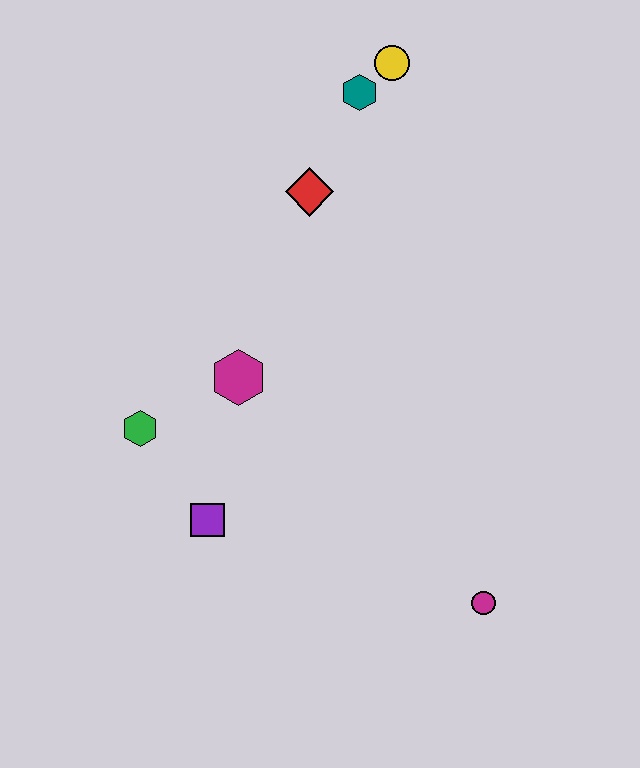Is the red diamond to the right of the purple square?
Yes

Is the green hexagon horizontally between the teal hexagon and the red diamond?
No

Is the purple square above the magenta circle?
Yes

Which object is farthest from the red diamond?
The magenta circle is farthest from the red diamond.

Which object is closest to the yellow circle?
The teal hexagon is closest to the yellow circle.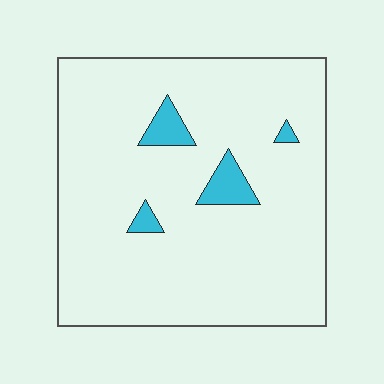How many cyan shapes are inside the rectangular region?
4.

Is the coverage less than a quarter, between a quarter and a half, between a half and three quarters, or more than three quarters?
Less than a quarter.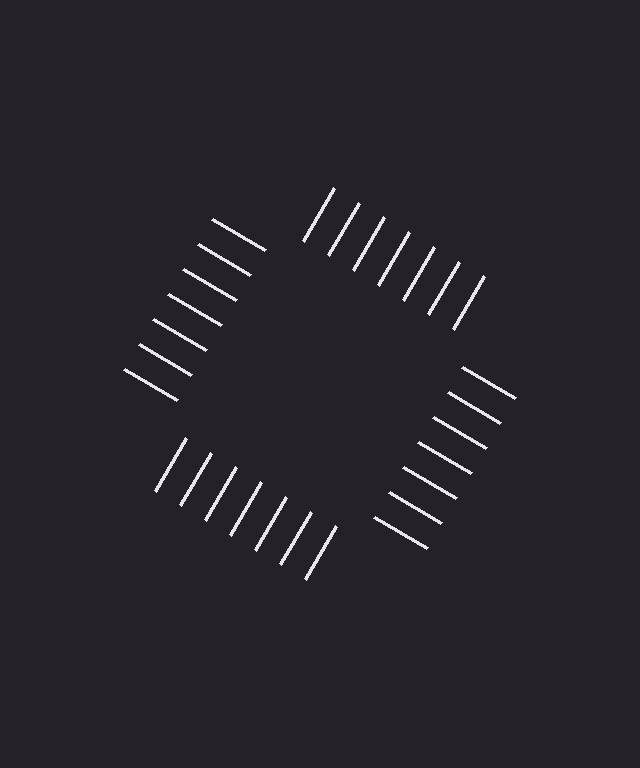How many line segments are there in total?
28 — 7 along each of the 4 edges.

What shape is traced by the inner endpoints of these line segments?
An illusory square — the line segments terminate on its edges but no continuous stroke is drawn.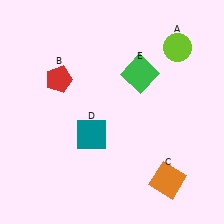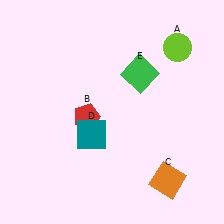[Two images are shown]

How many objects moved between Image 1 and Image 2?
1 object moved between the two images.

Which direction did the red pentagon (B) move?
The red pentagon (B) moved down.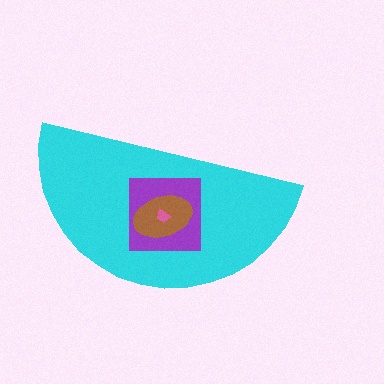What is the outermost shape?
The cyan semicircle.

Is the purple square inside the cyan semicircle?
Yes.